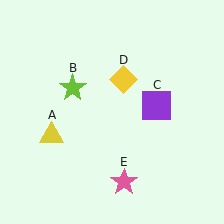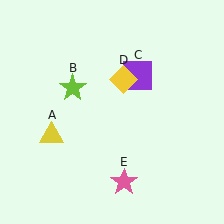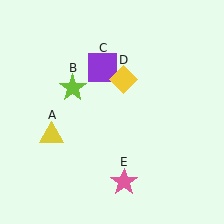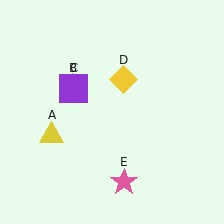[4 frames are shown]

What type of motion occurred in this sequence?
The purple square (object C) rotated counterclockwise around the center of the scene.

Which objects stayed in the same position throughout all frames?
Yellow triangle (object A) and lime star (object B) and yellow diamond (object D) and pink star (object E) remained stationary.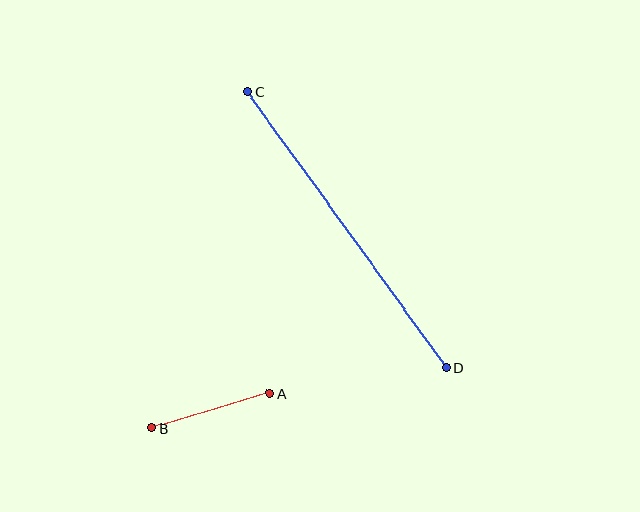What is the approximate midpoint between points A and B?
The midpoint is at approximately (211, 411) pixels.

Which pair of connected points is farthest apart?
Points C and D are farthest apart.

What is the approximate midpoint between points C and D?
The midpoint is at approximately (347, 230) pixels.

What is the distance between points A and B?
The distance is approximately 123 pixels.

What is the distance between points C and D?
The distance is approximately 340 pixels.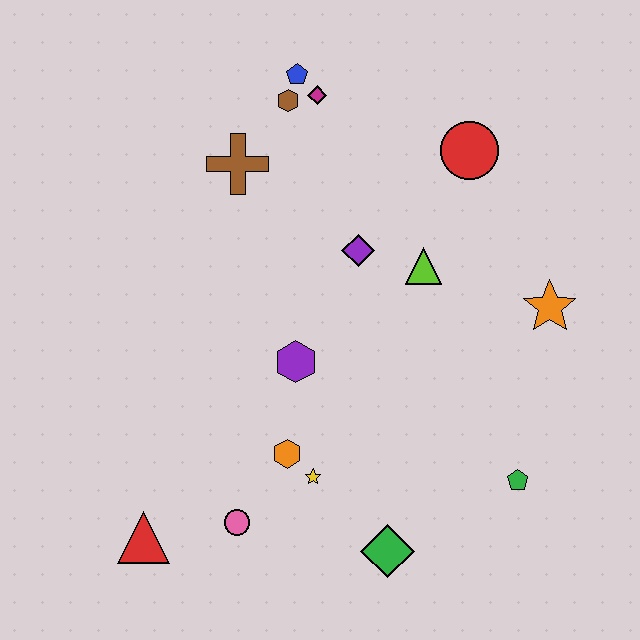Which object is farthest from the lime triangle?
The red triangle is farthest from the lime triangle.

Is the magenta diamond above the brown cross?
Yes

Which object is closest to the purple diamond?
The lime triangle is closest to the purple diamond.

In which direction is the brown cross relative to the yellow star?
The brown cross is above the yellow star.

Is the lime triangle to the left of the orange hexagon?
No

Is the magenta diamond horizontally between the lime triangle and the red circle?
No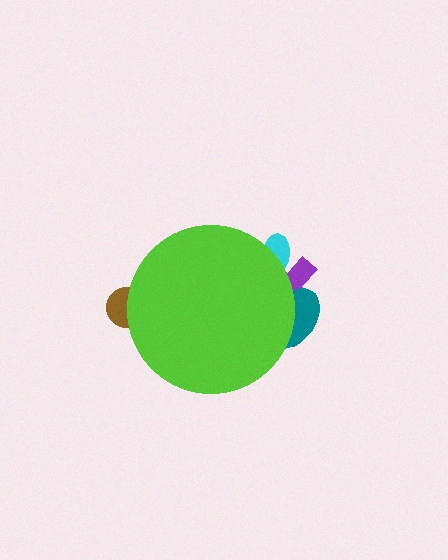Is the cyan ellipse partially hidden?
Yes, the cyan ellipse is partially hidden behind the lime circle.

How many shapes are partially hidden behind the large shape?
4 shapes are partially hidden.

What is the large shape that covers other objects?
A lime circle.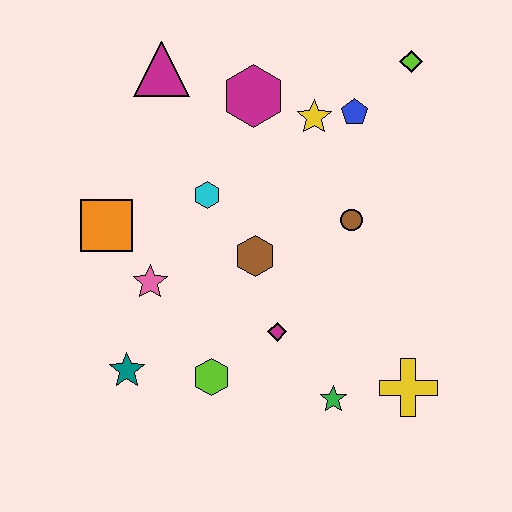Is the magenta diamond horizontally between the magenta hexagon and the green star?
Yes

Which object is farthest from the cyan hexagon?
The yellow cross is farthest from the cyan hexagon.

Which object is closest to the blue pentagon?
The yellow star is closest to the blue pentagon.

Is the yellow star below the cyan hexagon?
No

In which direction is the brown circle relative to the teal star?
The brown circle is to the right of the teal star.